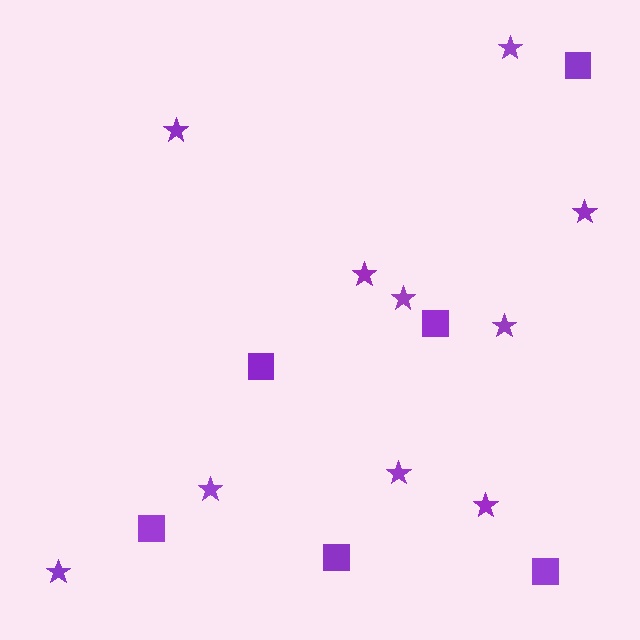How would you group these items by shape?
There are 2 groups: one group of squares (6) and one group of stars (10).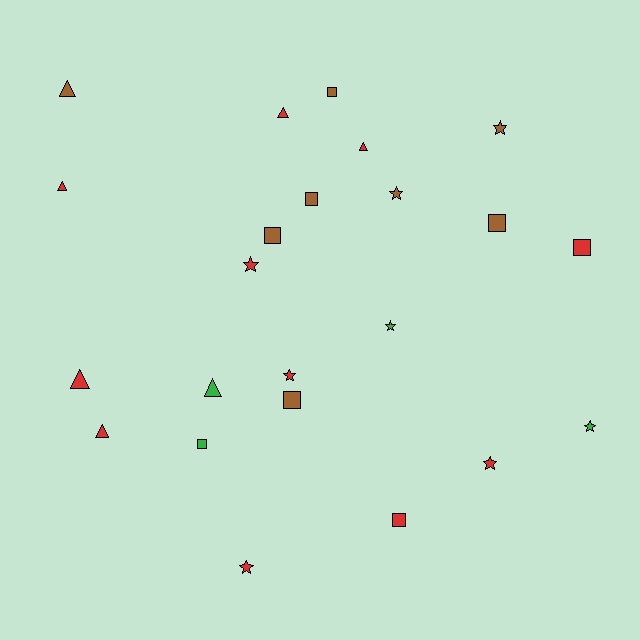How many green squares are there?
There is 1 green square.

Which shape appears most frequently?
Square, with 8 objects.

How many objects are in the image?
There are 23 objects.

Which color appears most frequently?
Red, with 11 objects.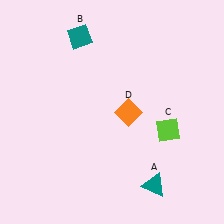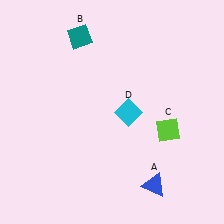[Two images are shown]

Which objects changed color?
A changed from teal to blue. D changed from orange to cyan.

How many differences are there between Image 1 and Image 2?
There are 2 differences between the two images.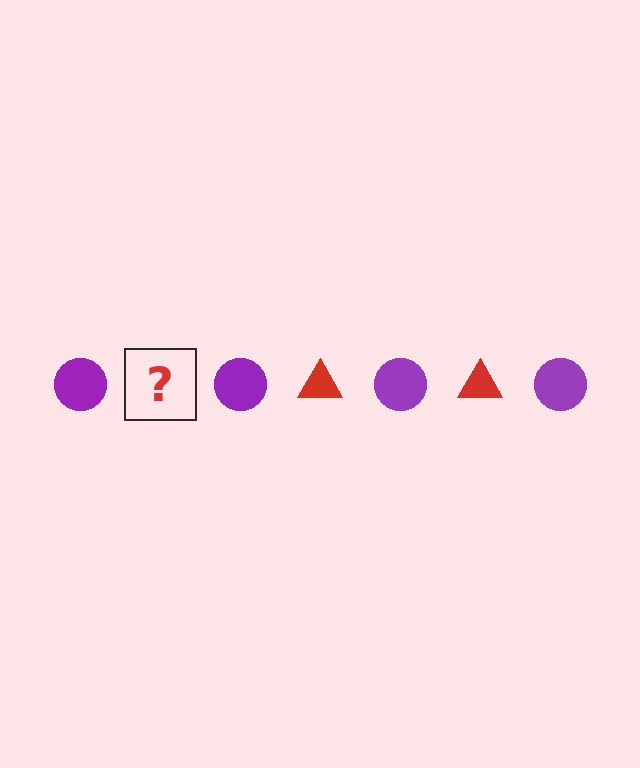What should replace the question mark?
The question mark should be replaced with a red triangle.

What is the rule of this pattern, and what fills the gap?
The rule is that the pattern alternates between purple circle and red triangle. The gap should be filled with a red triangle.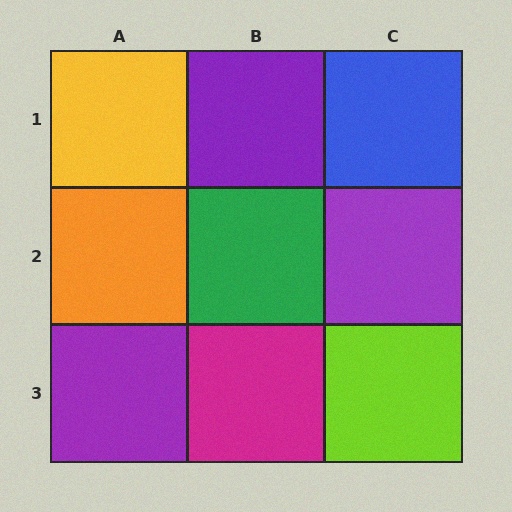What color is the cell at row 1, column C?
Blue.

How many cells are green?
1 cell is green.